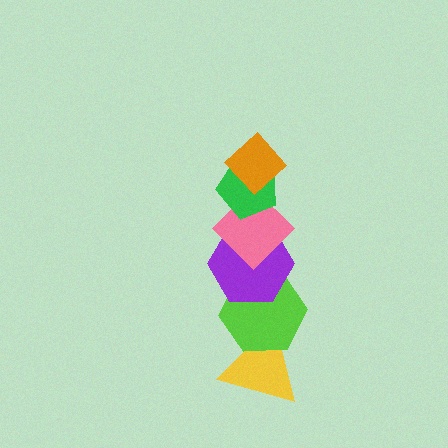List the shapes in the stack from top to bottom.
From top to bottom: the orange diamond, the green pentagon, the pink diamond, the purple hexagon, the lime hexagon, the yellow triangle.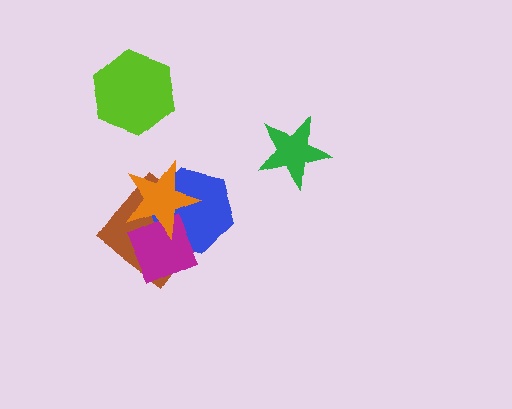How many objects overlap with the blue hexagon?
3 objects overlap with the blue hexagon.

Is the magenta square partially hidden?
Yes, it is partially covered by another shape.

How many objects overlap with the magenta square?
3 objects overlap with the magenta square.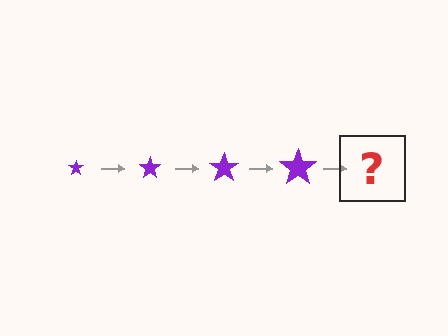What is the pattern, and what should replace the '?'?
The pattern is that the star gets progressively larger each step. The '?' should be a purple star, larger than the previous one.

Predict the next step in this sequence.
The next step is a purple star, larger than the previous one.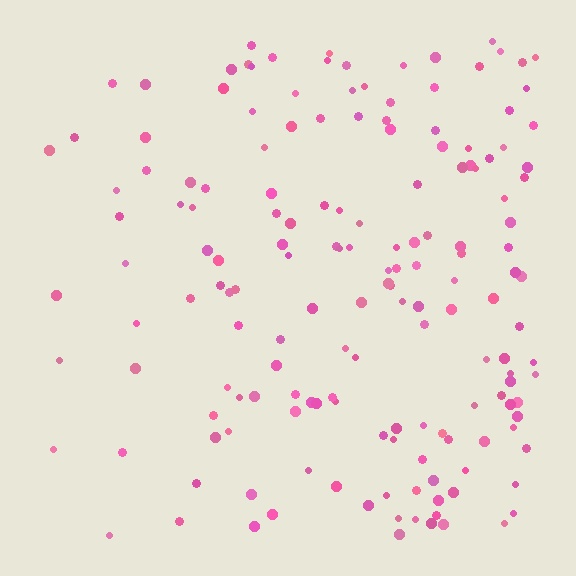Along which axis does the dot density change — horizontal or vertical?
Horizontal.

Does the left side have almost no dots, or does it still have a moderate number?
Still a moderate number, just noticeably fewer than the right.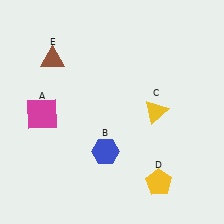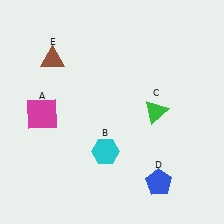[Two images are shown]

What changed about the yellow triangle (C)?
In Image 1, C is yellow. In Image 2, it changed to green.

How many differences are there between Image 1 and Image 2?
There are 3 differences between the two images.